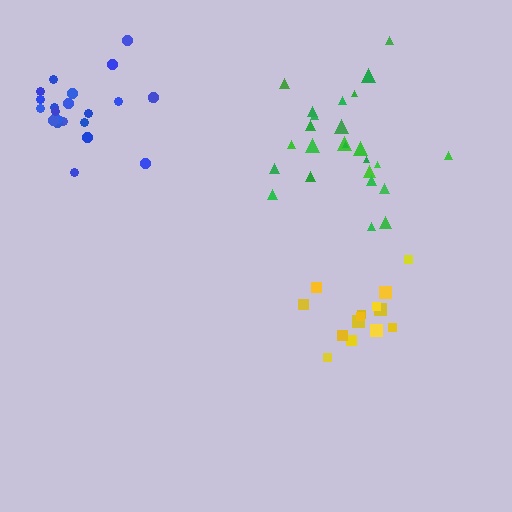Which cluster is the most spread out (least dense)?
Green.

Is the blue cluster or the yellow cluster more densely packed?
Yellow.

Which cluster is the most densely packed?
Yellow.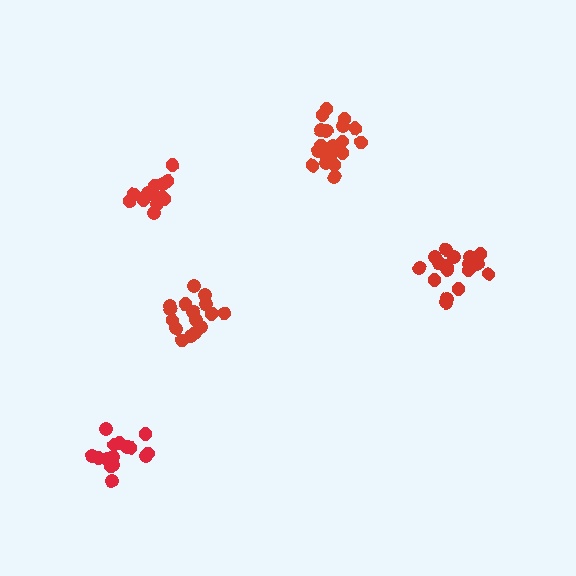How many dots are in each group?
Group 1: 16 dots, Group 2: 19 dots, Group 3: 20 dots, Group 4: 14 dots, Group 5: 15 dots (84 total).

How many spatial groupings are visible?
There are 5 spatial groupings.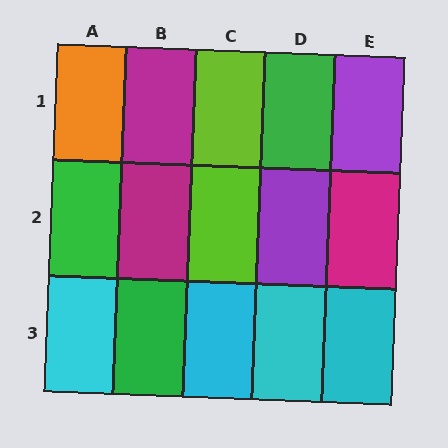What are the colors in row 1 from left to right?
Orange, magenta, lime, green, purple.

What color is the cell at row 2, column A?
Green.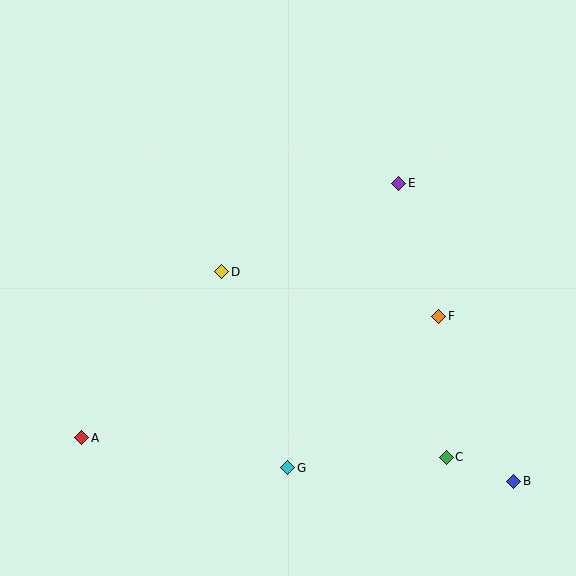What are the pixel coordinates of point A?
Point A is at (82, 438).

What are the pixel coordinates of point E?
Point E is at (399, 183).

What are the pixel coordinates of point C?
Point C is at (446, 457).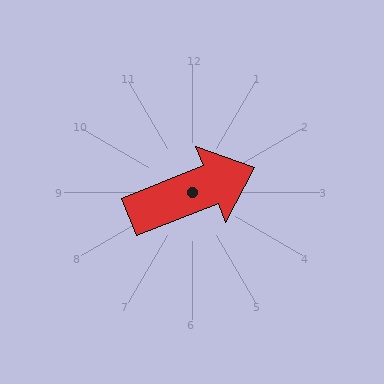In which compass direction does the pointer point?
East.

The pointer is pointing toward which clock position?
Roughly 2 o'clock.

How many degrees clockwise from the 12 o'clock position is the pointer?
Approximately 68 degrees.